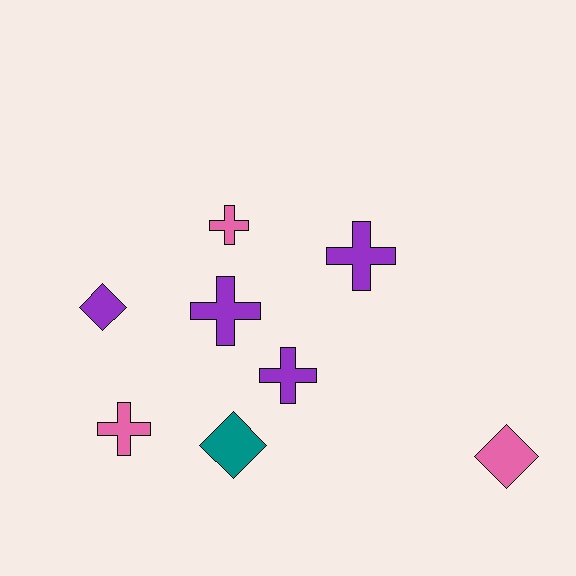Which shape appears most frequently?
Cross, with 5 objects.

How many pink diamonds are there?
There is 1 pink diamond.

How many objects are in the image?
There are 8 objects.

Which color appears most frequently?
Purple, with 4 objects.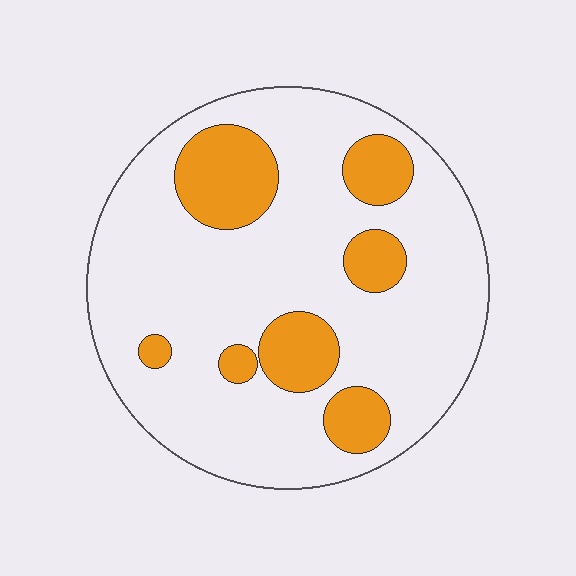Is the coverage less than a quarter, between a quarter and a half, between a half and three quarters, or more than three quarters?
Less than a quarter.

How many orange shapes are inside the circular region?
7.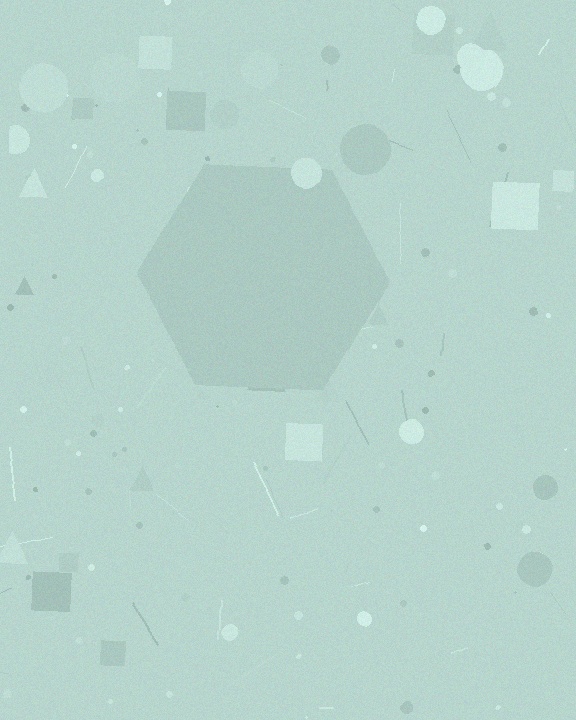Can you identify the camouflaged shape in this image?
The camouflaged shape is a hexagon.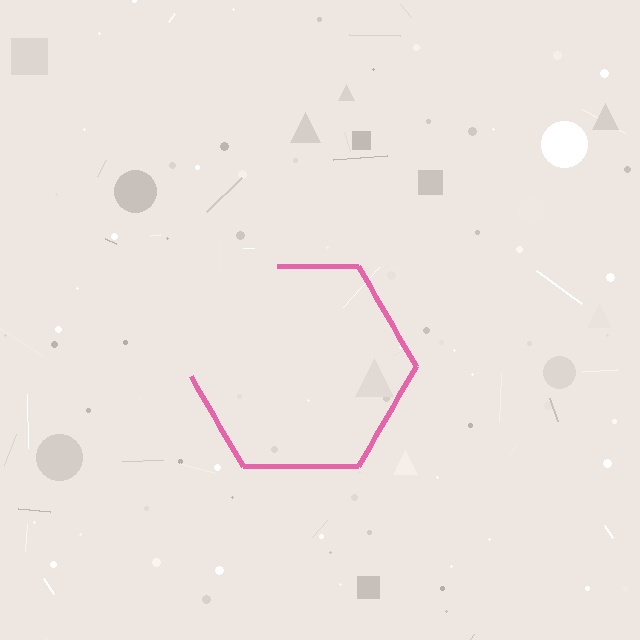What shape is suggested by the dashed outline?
The dashed outline suggests a hexagon.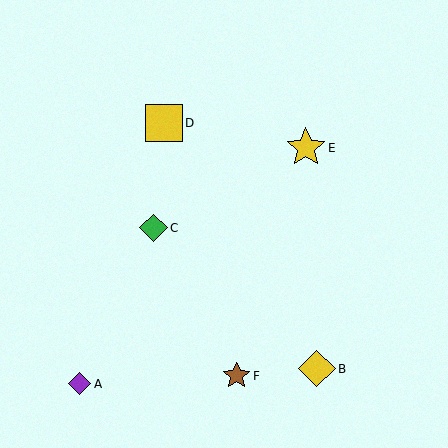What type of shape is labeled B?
Shape B is a yellow diamond.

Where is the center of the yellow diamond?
The center of the yellow diamond is at (317, 369).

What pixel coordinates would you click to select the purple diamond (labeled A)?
Click at (80, 384) to select the purple diamond A.